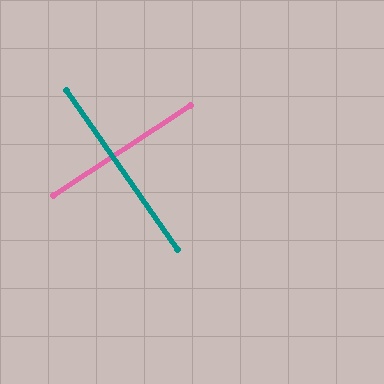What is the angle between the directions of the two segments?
Approximately 89 degrees.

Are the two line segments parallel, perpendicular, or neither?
Perpendicular — they meet at approximately 89°.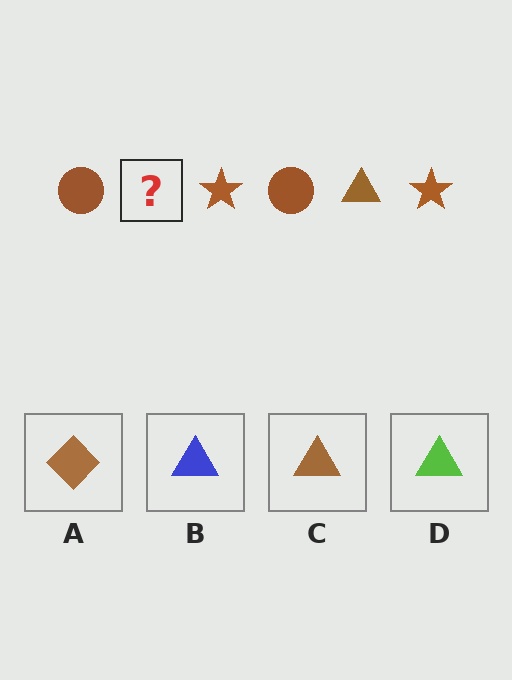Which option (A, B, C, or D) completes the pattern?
C.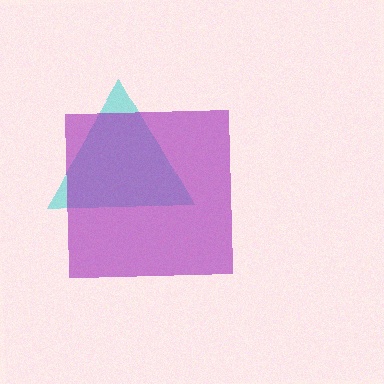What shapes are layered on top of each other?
The layered shapes are: a cyan triangle, a purple square.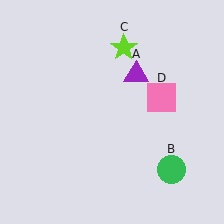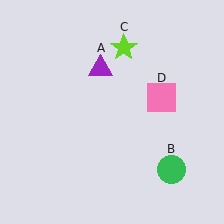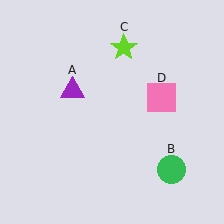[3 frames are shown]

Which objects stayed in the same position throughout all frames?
Green circle (object B) and lime star (object C) and pink square (object D) remained stationary.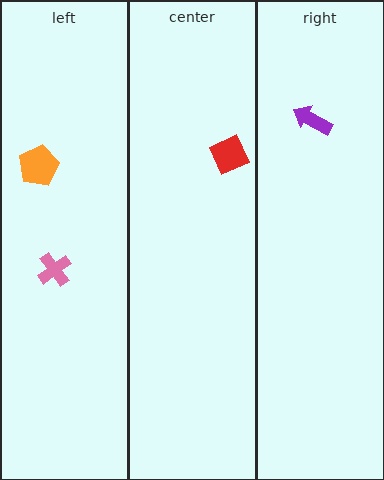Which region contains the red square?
The center region.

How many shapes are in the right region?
1.